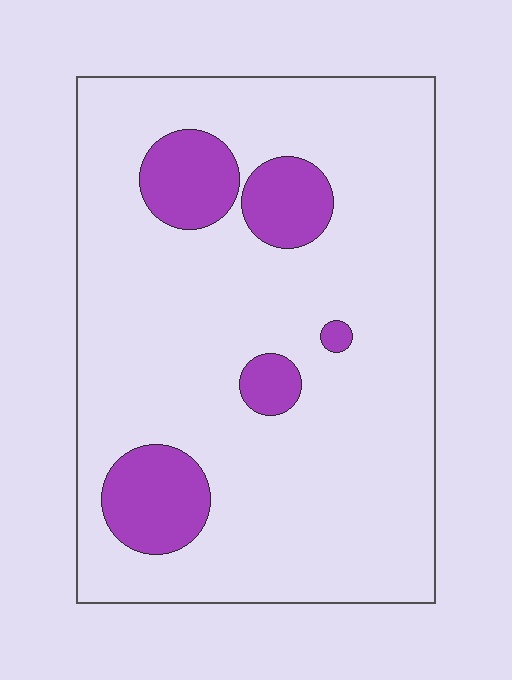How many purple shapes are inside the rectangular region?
5.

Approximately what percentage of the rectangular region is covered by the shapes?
Approximately 15%.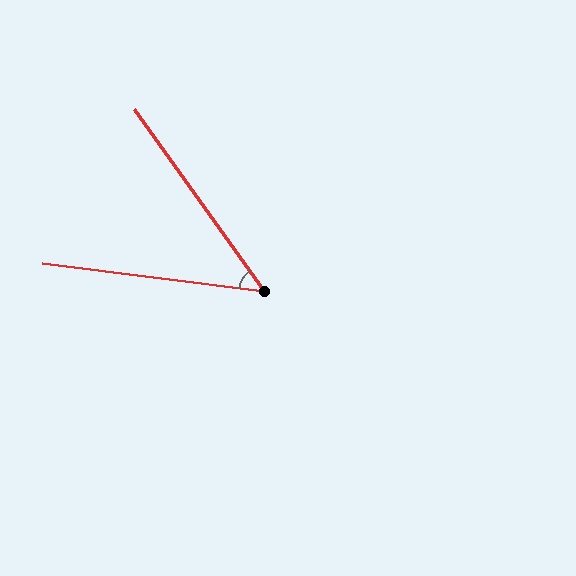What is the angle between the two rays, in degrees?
Approximately 47 degrees.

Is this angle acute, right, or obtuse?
It is acute.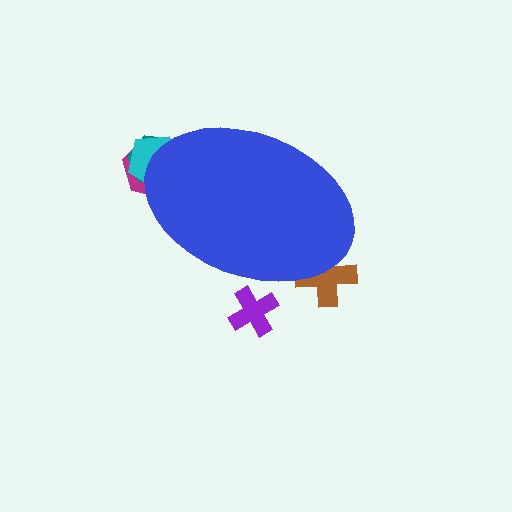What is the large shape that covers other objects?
A blue ellipse.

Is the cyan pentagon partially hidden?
Yes, the cyan pentagon is partially hidden behind the blue ellipse.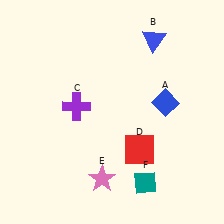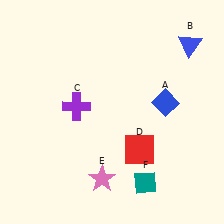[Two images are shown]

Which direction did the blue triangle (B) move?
The blue triangle (B) moved right.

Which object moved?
The blue triangle (B) moved right.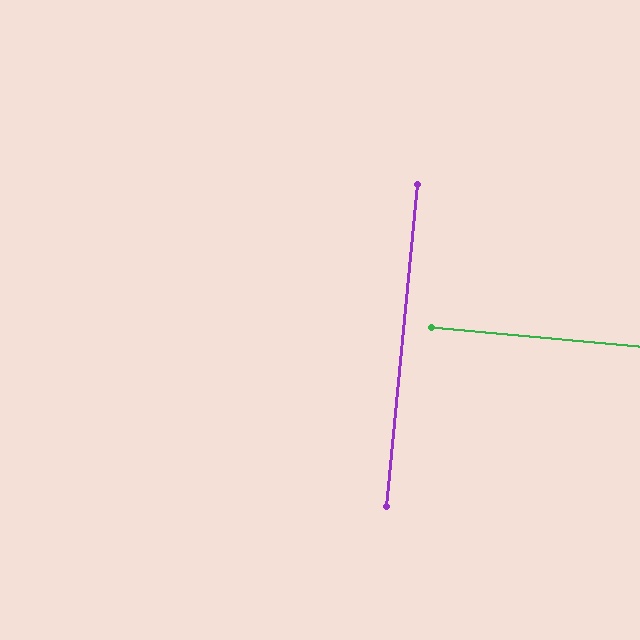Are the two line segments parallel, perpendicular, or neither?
Perpendicular — they meet at approximately 90°.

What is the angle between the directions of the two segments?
Approximately 90 degrees.